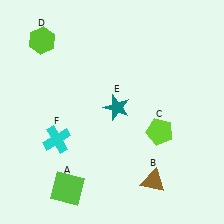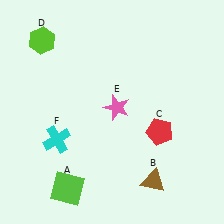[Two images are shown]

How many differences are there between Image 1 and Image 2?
There are 2 differences between the two images.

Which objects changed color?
C changed from lime to red. E changed from teal to pink.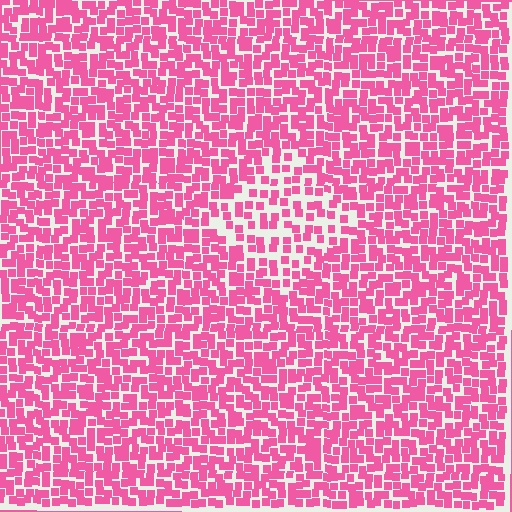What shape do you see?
I see a diamond.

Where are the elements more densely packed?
The elements are more densely packed outside the diamond boundary.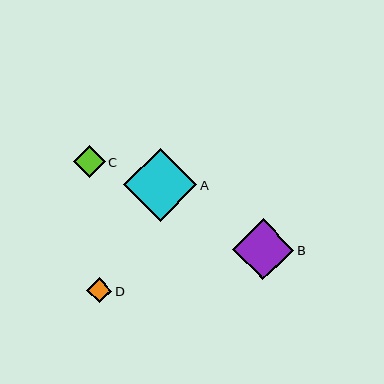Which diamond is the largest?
Diamond A is the largest with a size of approximately 73 pixels.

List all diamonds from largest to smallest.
From largest to smallest: A, B, C, D.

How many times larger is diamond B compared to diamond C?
Diamond B is approximately 1.9 times the size of diamond C.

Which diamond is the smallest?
Diamond D is the smallest with a size of approximately 25 pixels.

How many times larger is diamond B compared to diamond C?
Diamond B is approximately 1.9 times the size of diamond C.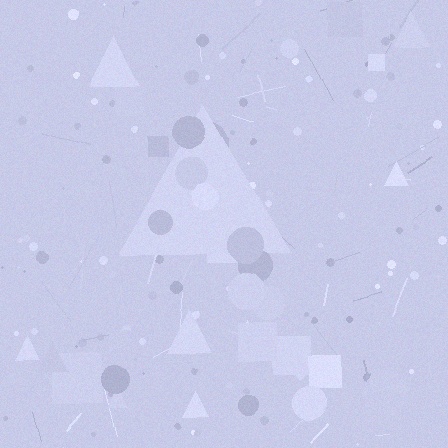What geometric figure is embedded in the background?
A triangle is embedded in the background.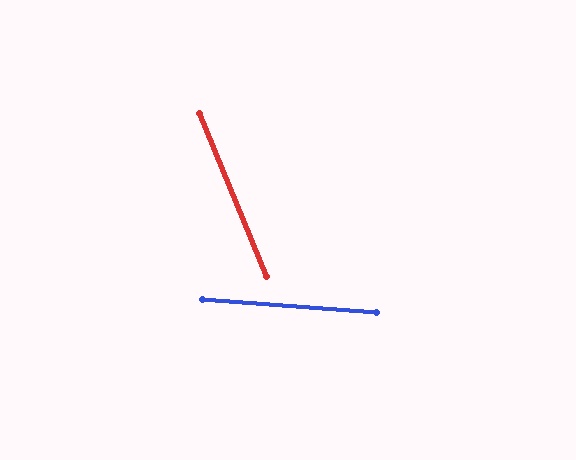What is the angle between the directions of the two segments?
Approximately 63 degrees.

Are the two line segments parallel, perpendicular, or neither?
Neither parallel nor perpendicular — they differ by about 63°.